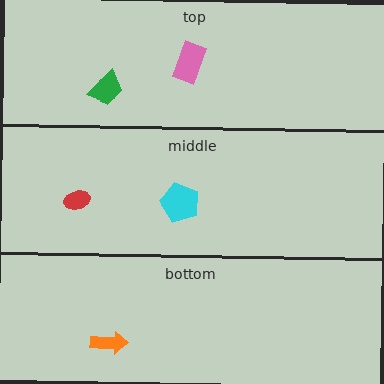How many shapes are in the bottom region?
1.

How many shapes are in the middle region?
2.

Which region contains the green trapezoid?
The top region.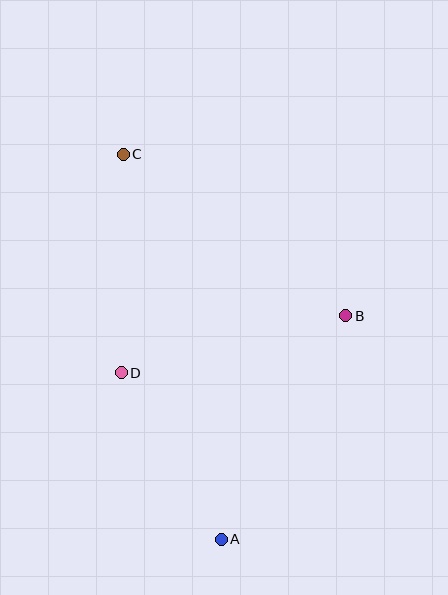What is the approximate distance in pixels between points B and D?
The distance between B and D is approximately 232 pixels.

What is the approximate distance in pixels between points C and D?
The distance between C and D is approximately 219 pixels.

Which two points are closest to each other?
Points A and D are closest to each other.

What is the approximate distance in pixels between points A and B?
The distance between A and B is approximately 256 pixels.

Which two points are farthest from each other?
Points A and C are farthest from each other.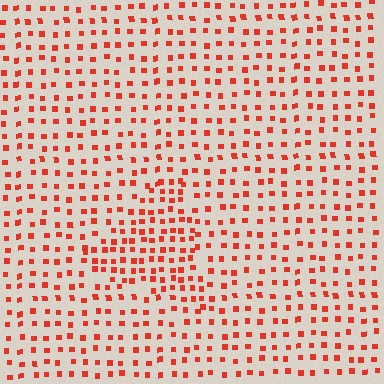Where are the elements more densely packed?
The elements are more densely packed inside the triangle boundary.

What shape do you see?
I see a triangle.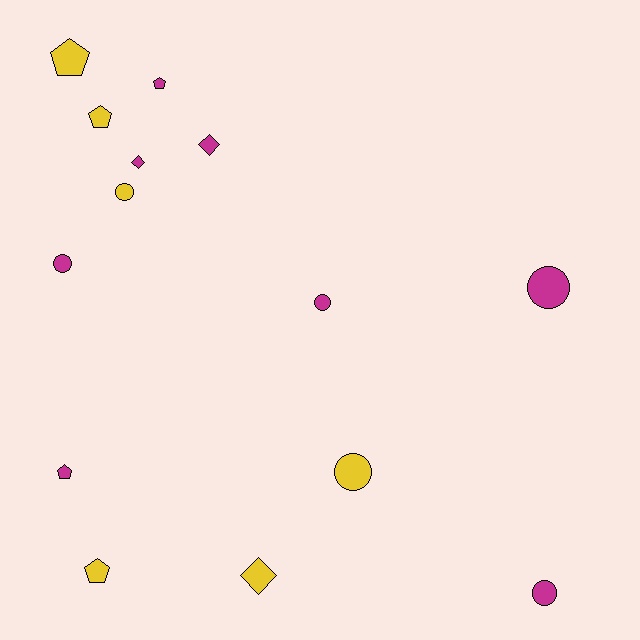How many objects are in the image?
There are 14 objects.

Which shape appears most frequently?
Circle, with 6 objects.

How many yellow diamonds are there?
There is 1 yellow diamond.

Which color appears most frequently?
Magenta, with 8 objects.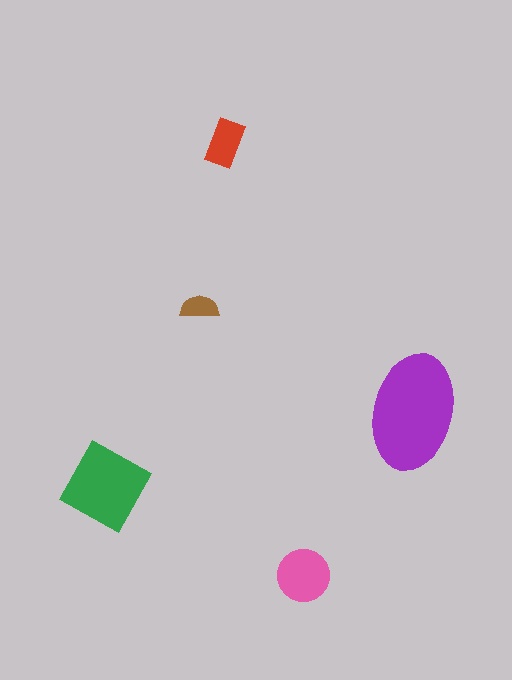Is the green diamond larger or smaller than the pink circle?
Larger.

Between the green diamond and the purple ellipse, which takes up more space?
The purple ellipse.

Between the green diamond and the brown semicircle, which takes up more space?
The green diamond.